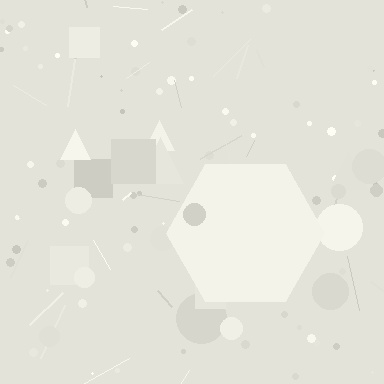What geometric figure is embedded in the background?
A hexagon is embedded in the background.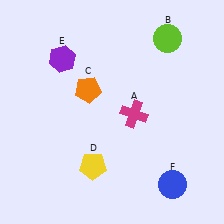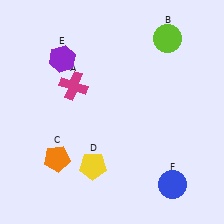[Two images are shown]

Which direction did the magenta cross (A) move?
The magenta cross (A) moved left.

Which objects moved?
The objects that moved are: the magenta cross (A), the orange pentagon (C).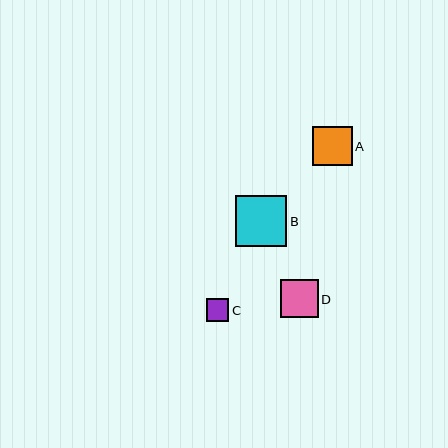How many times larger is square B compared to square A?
Square B is approximately 1.3 times the size of square A.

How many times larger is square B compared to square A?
Square B is approximately 1.3 times the size of square A.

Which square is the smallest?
Square C is the smallest with a size of approximately 22 pixels.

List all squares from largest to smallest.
From largest to smallest: B, A, D, C.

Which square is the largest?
Square B is the largest with a size of approximately 52 pixels.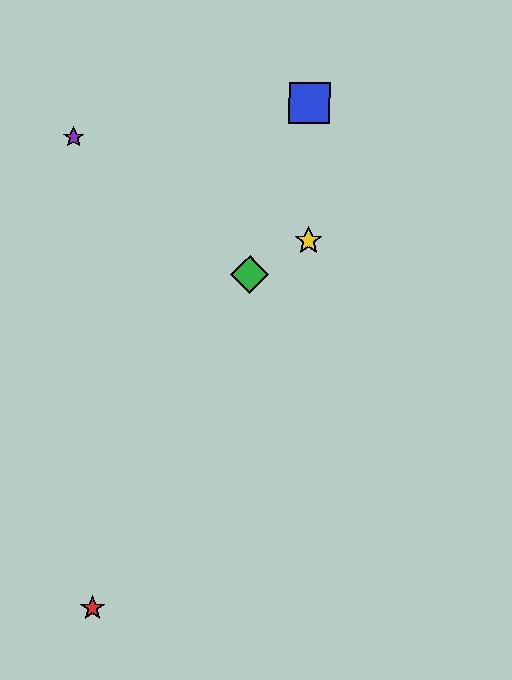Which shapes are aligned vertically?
The blue square, the yellow star are aligned vertically.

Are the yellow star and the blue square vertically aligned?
Yes, both are at x≈308.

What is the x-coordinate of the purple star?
The purple star is at x≈74.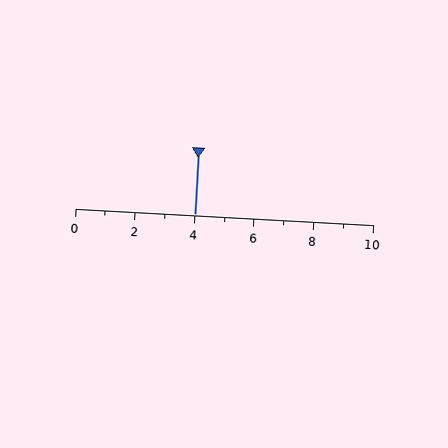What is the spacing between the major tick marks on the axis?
The major ticks are spaced 2 apart.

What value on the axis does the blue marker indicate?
The marker indicates approximately 4.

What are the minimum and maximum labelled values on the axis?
The axis runs from 0 to 10.